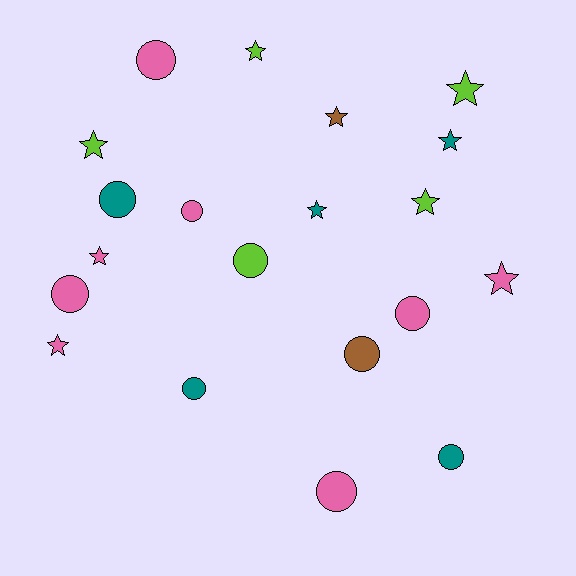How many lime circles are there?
There is 1 lime circle.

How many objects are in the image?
There are 20 objects.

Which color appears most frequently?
Pink, with 8 objects.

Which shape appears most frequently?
Circle, with 10 objects.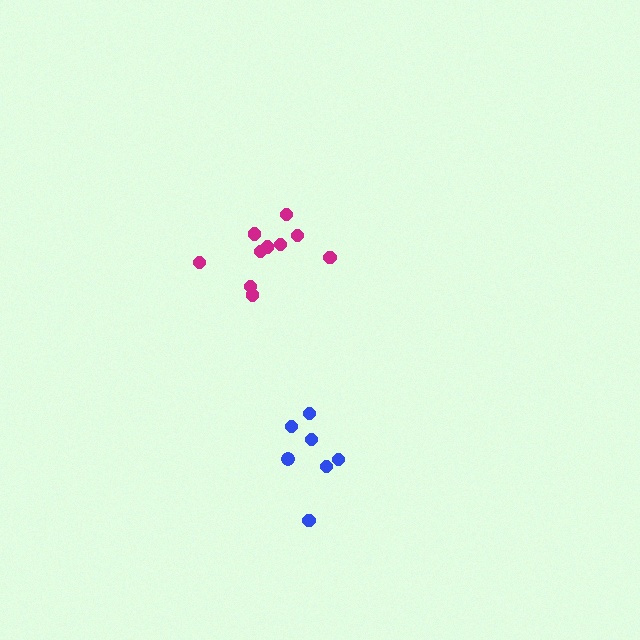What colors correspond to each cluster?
The clusters are colored: magenta, blue.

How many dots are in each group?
Group 1: 10 dots, Group 2: 7 dots (17 total).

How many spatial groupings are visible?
There are 2 spatial groupings.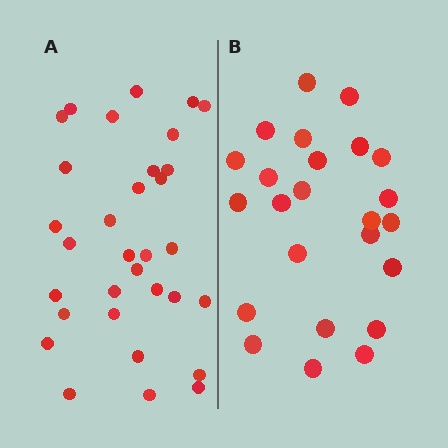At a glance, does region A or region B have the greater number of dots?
Region A (the left region) has more dots.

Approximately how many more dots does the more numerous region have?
Region A has roughly 8 or so more dots than region B.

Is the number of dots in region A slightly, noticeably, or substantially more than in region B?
Region A has noticeably more, but not dramatically so. The ratio is roughly 1.3 to 1.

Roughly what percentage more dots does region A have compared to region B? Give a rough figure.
About 35% more.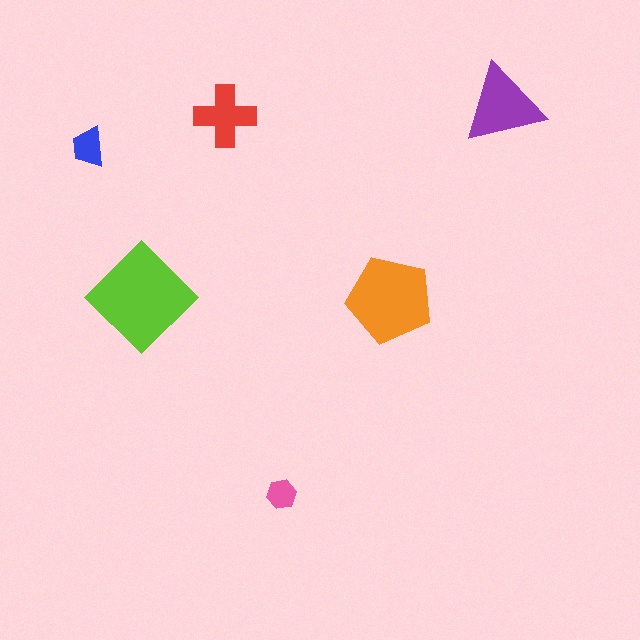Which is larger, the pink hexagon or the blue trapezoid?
The blue trapezoid.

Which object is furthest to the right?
The purple triangle is rightmost.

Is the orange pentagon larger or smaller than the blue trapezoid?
Larger.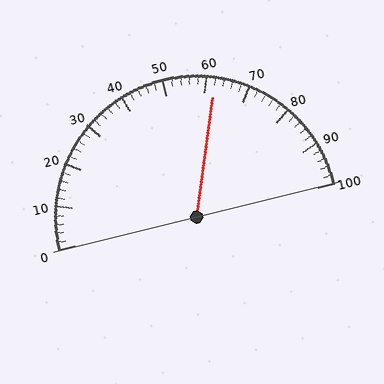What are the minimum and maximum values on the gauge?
The gauge ranges from 0 to 100.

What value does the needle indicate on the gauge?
The needle indicates approximately 62.